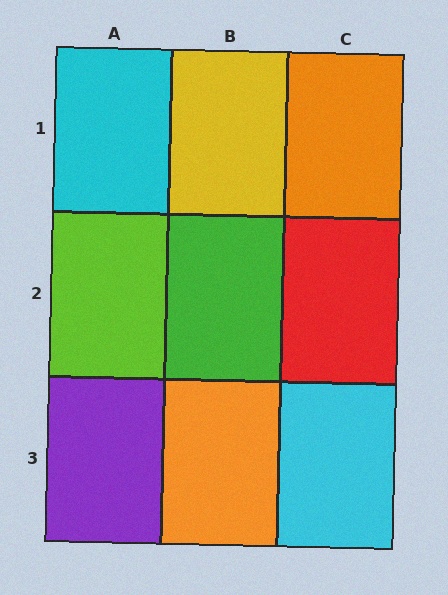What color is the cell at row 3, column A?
Purple.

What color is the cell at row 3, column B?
Orange.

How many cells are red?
1 cell is red.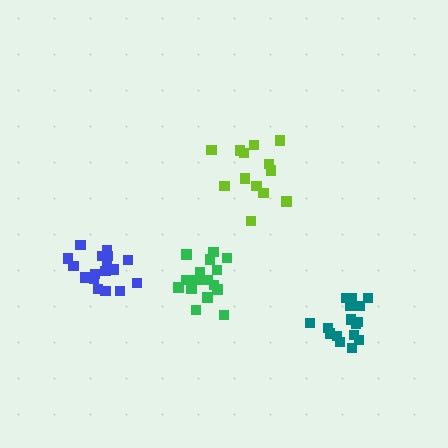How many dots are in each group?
Group 1: 17 dots, Group 2: 13 dots, Group 3: 17 dots, Group 4: 16 dots (63 total).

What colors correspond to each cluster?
The clusters are colored: blue, lime, green, teal.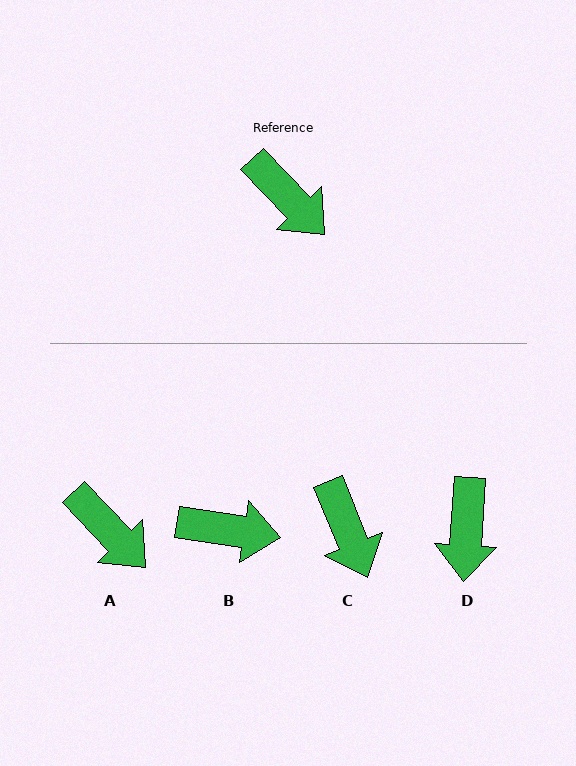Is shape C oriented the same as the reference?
No, it is off by about 21 degrees.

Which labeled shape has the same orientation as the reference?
A.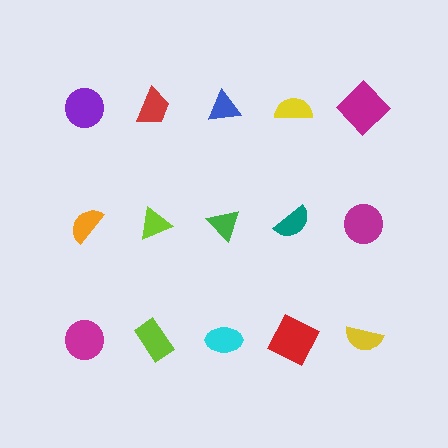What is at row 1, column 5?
A magenta diamond.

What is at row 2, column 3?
A green triangle.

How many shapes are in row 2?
5 shapes.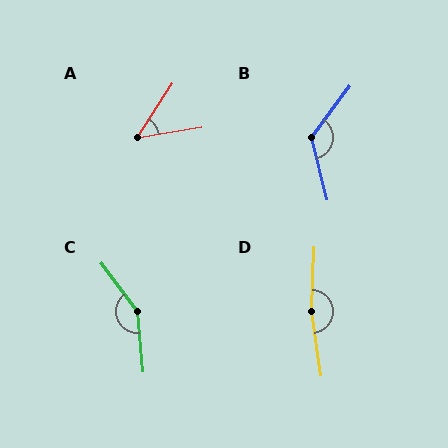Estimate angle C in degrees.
Approximately 149 degrees.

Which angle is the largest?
D, at approximately 169 degrees.